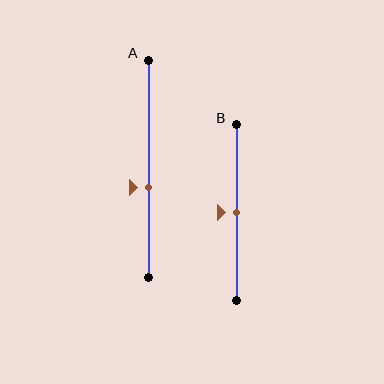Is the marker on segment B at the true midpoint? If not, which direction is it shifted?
Yes, the marker on segment B is at the true midpoint.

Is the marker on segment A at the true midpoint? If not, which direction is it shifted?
No, the marker on segment A is shifted downward by about 8% of the segment length.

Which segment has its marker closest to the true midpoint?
Segment B has its marker closest to the true midpoint.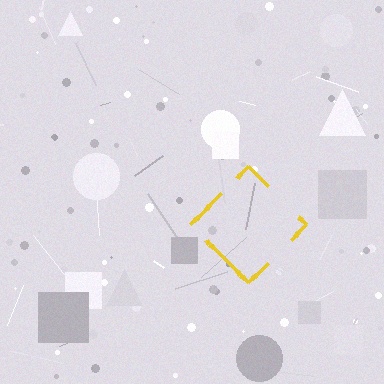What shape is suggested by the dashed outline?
The dashed outline suggests a diamond.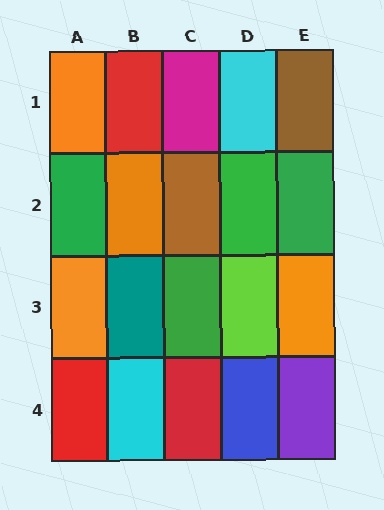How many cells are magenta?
1 cell is magenta.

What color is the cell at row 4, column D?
Blue.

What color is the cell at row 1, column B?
Red.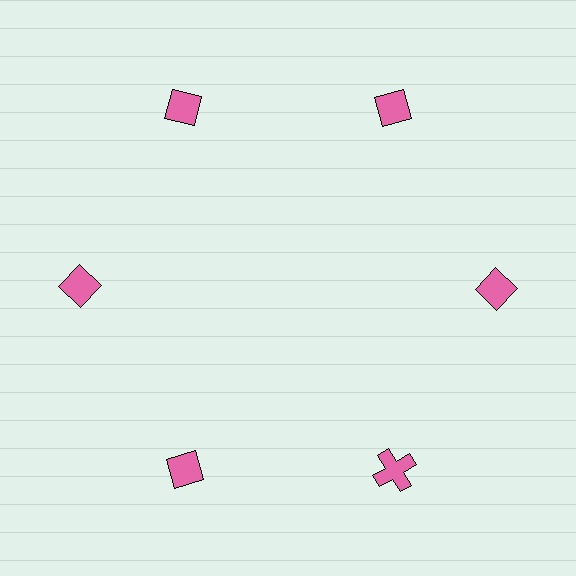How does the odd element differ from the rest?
It has a different shape: cross instead of diamond.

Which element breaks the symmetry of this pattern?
The pink cross at roughly the 5 o'clock position breaks the symmetry. All other shapes are pink diamonds.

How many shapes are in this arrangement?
There are 6 shapes arranged in a ring pattern.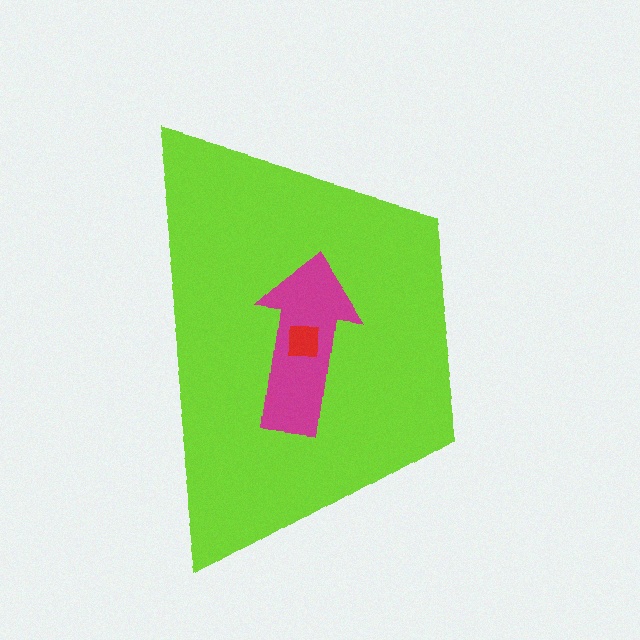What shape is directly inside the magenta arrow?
The red square.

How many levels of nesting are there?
3.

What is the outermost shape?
The lime trapezoid.